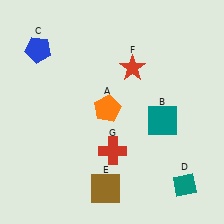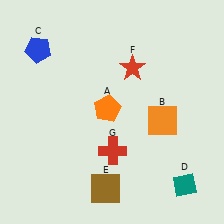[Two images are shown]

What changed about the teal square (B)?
In Image 1, B is teal. In Image 2, it changed to orange.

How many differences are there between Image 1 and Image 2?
There is 1 difference between the two images.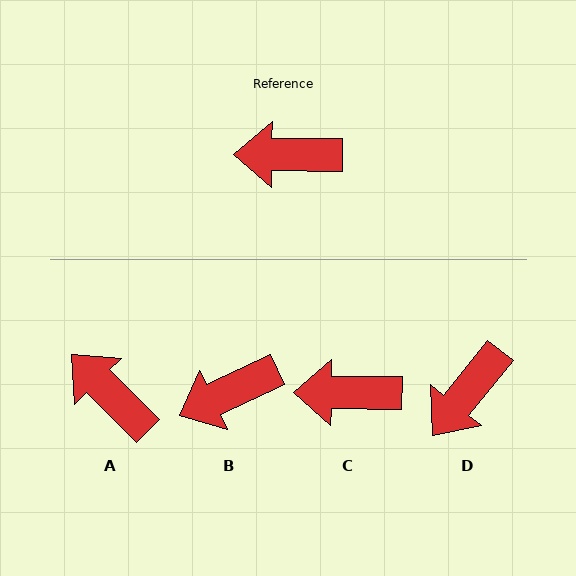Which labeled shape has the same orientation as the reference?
C.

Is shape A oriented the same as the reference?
No, it is off by about 44 degrees.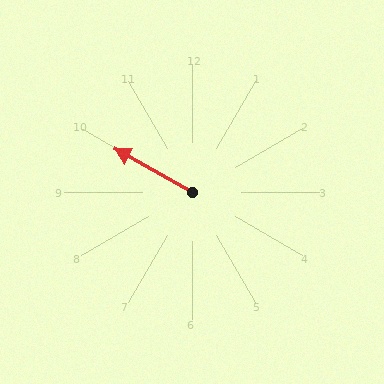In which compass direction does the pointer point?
Northwest.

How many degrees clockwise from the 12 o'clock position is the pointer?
Approximately 299 degrees.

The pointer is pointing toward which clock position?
Roughly 10 o'clock.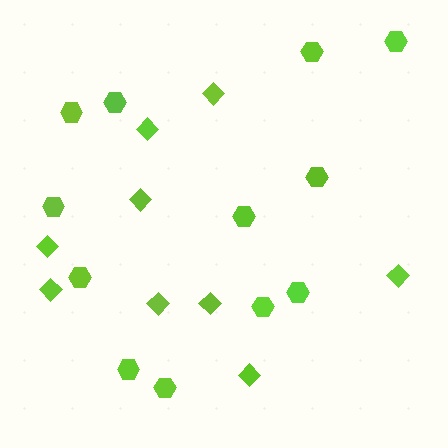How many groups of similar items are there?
There are 2 groups: one group of hexagons (12) and one group of diamonds (9).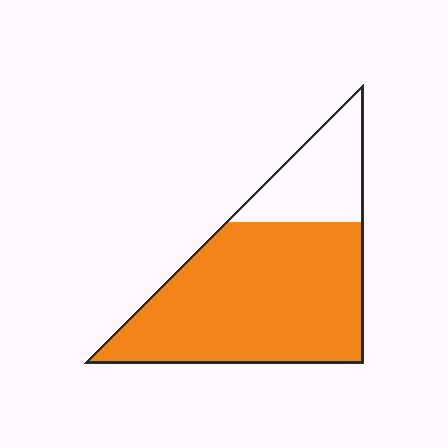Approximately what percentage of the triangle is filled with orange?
Approximately 75%.